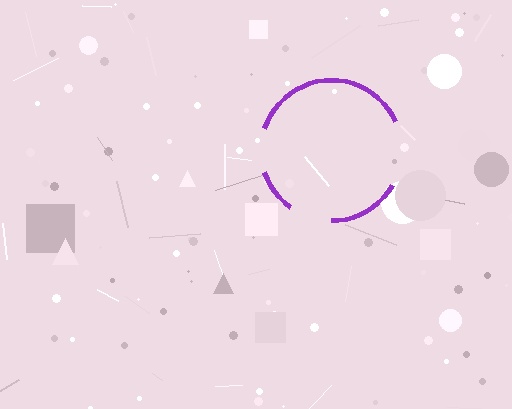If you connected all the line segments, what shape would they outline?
They would outline a circle.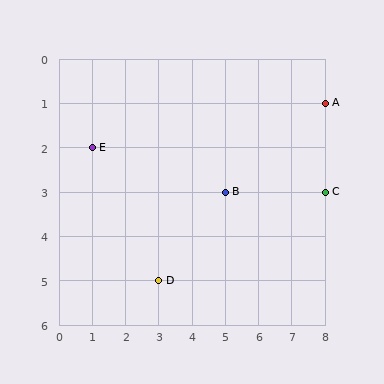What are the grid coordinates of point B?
Point B is at grid coordinates (5, 3).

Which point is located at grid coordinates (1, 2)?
Point E is at (1, 2).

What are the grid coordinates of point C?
Point C is at grid coordinates (8, 3).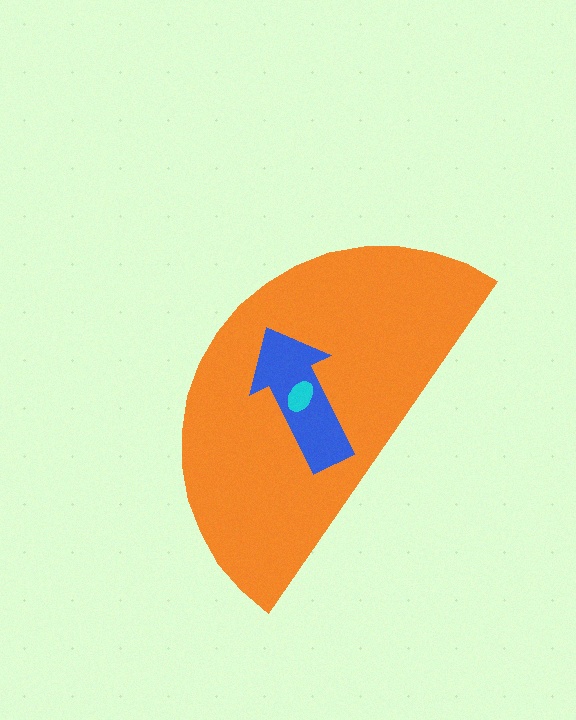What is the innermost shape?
The cyan ellipse.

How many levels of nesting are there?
3.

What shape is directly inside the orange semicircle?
The blue arrow.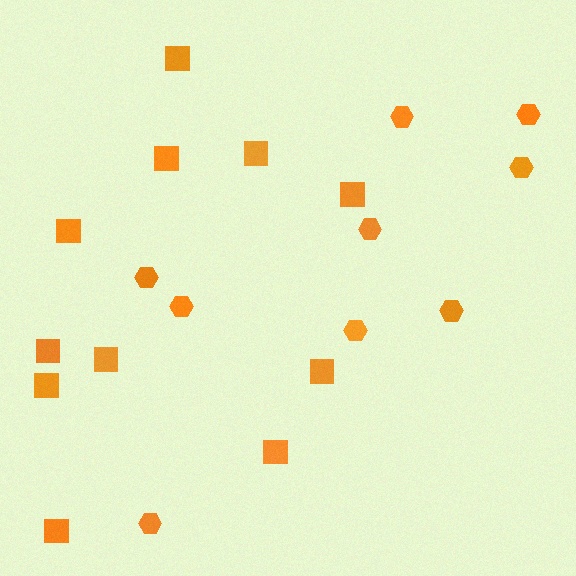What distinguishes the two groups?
There are 2 groups: one group of hexagons (9) and one group of squares (11).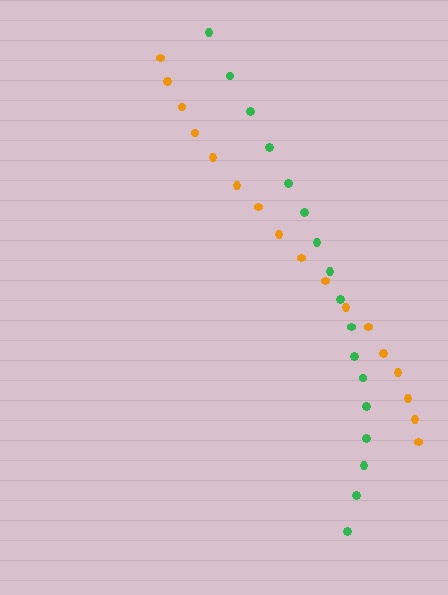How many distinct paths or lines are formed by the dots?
There are 2 distinct paths.